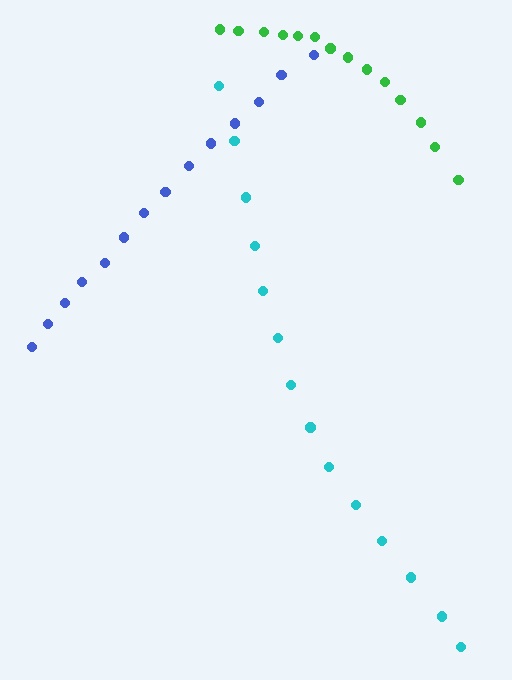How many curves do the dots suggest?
There are 3 distinct paths.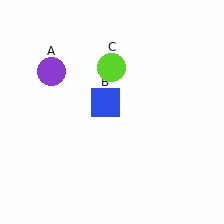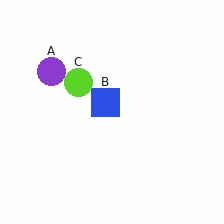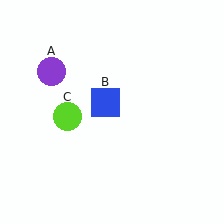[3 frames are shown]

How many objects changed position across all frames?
1 object changed position: lime circle (object C).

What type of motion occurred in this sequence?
The lime circle (object C) rotated counterclockwise around the center of the scene.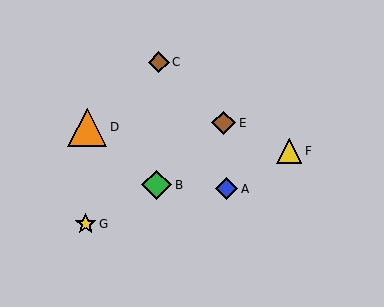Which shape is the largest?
The orange triangle (labeled D) is the largest.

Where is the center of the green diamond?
The center of the green diamond is at (157, 185).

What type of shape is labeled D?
Shape D is an orange triangle.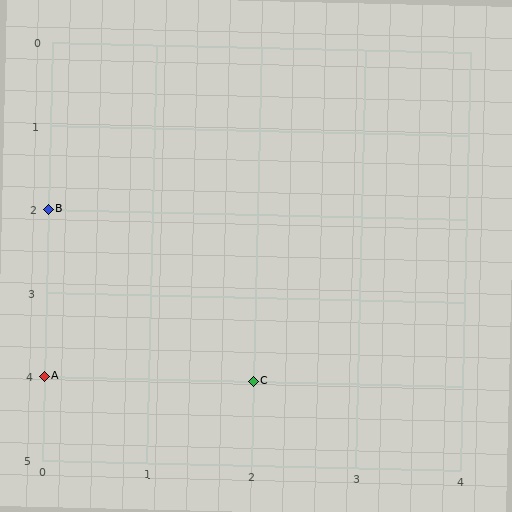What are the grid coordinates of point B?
Point B is at grid coordinates (0, 2).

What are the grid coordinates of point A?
Point A is at grid coordinates (0, 4).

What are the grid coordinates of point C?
Point C is at grid coordinates (2, 4).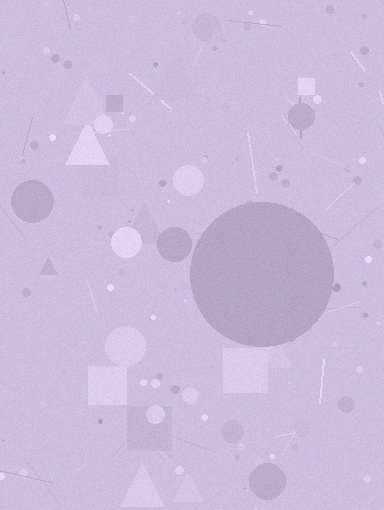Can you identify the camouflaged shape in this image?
The camouflaged shape is a circle.